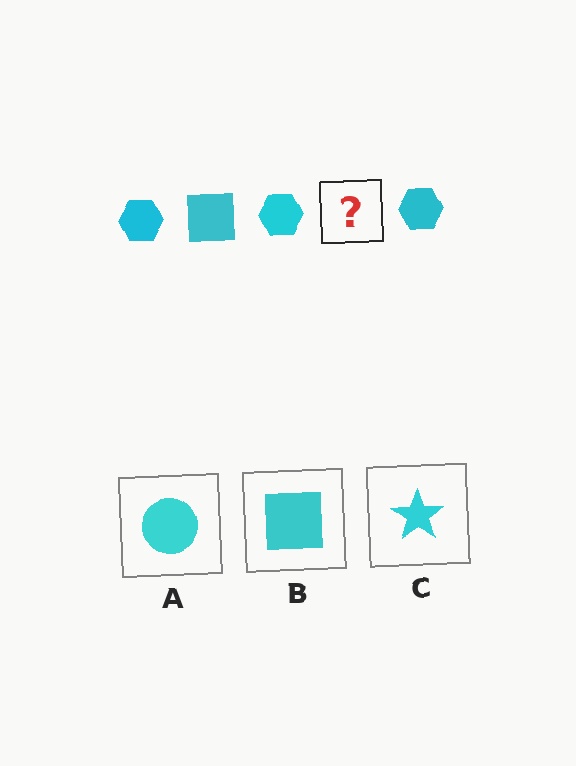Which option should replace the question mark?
Option B.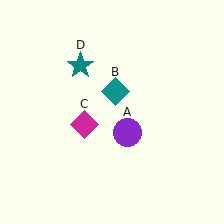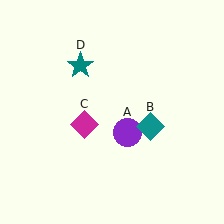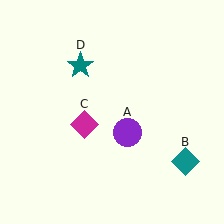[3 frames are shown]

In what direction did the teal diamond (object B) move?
The teal diamond (object B) moved down and to the right.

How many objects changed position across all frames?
1 object changed position: teal diamond (object B).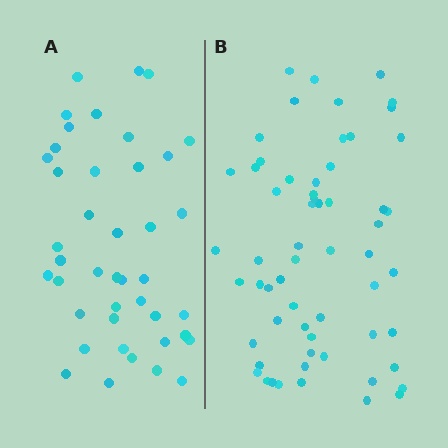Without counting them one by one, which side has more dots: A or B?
Region B (the right region) has more dots.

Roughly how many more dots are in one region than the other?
Region B has approximately 20 more dots than region A.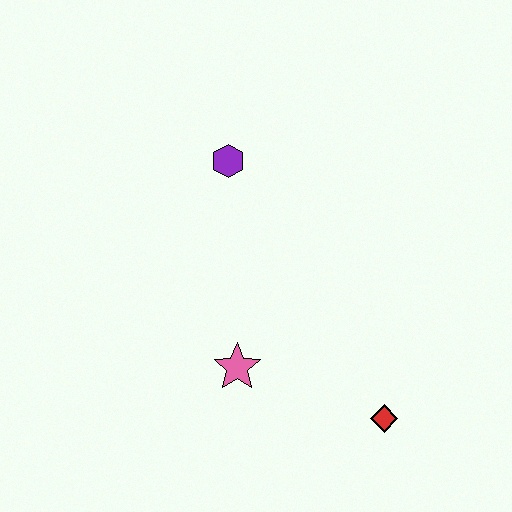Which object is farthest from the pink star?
The purple hexagon is farthest from the pink star.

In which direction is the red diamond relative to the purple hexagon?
The red diamond is below the purple hexagon.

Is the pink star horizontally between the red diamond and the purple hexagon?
Yes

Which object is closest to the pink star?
The red diamond is closest to the pink star.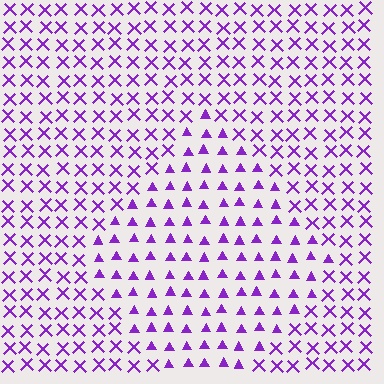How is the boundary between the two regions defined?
The boundary is defined by a change in element shape: triangles inside vs. X marks outside. All elements share the same color and spacing.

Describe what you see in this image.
The image is filled with small purple elements arranged in a uniform grid. A diamond-shaped region contains triangles, while the surrounding area contains X marks. The boundary is defined purely by the change in element shape.